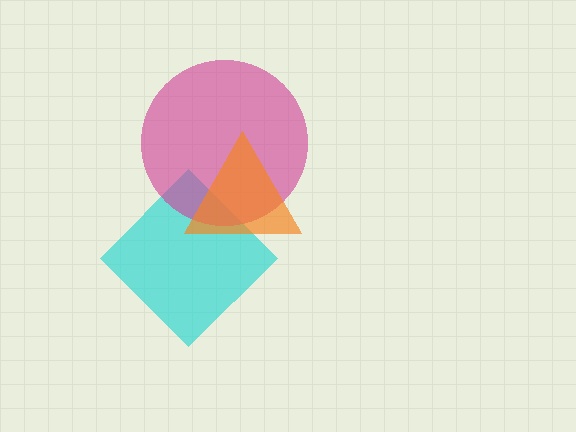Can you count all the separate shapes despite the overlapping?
Yes, there are 3 separate shapes.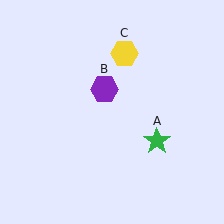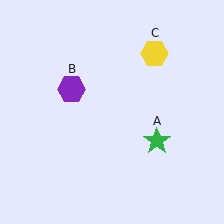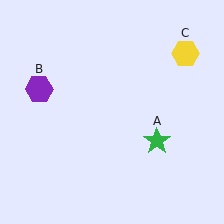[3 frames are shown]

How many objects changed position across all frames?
2 objects changed position: purple hexagon (object B), yellow hexagon (object C).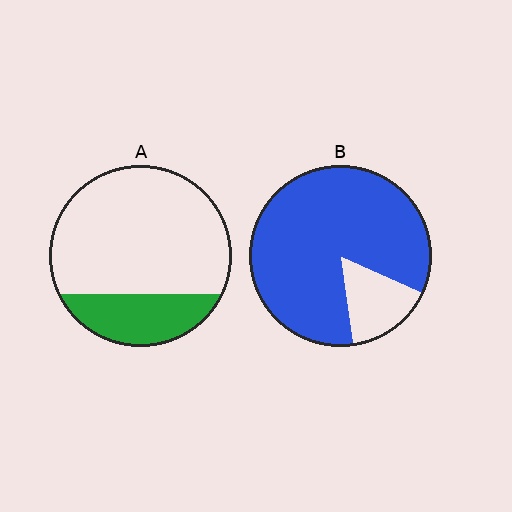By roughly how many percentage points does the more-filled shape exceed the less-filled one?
By roughly 60 percentage points (B over A).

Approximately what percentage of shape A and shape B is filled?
A is approximately 25% and B is approximately 85%.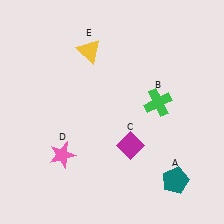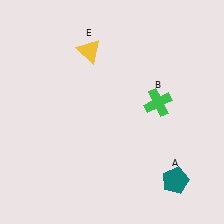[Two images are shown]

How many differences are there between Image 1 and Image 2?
There are 2 differences between the two images.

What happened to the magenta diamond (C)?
The magenta diamond (C) was removed in Image 2. It was in the bottom-right area of Image 1.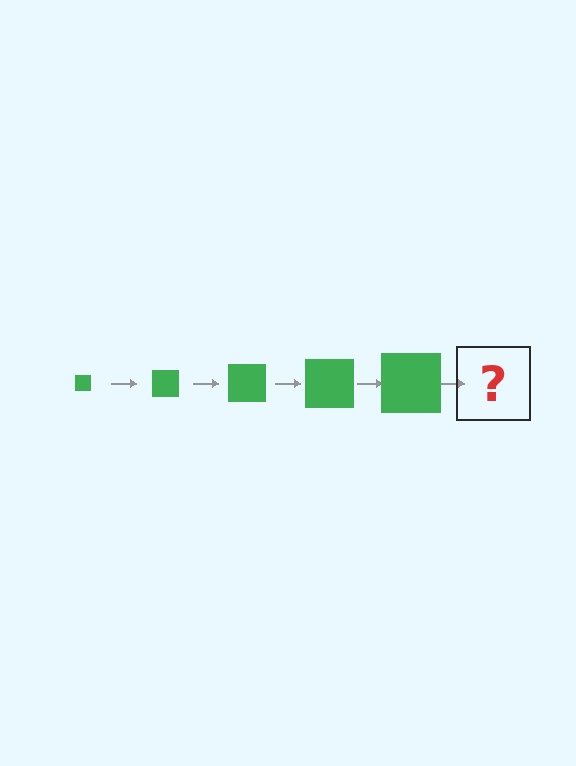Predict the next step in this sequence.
The next step is a green square, larger than the previous one.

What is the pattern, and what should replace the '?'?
The pattern is that the square gets progressively larger each step. The '?' should be a green square, larger than the previous one.